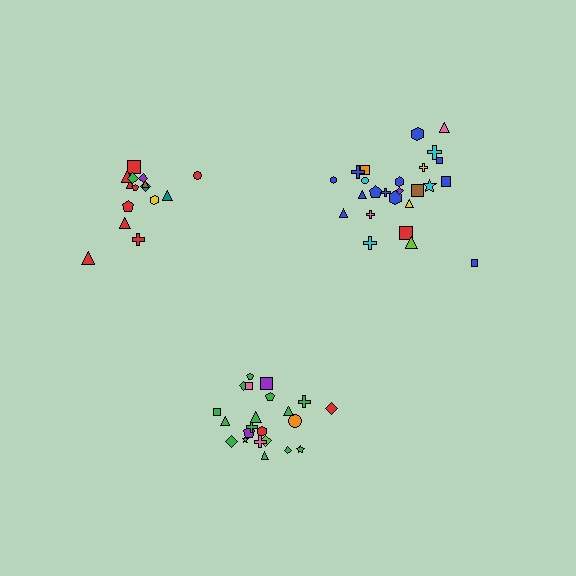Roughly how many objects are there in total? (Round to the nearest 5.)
Roughly 60 objects in total.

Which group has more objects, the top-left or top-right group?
The top-right group.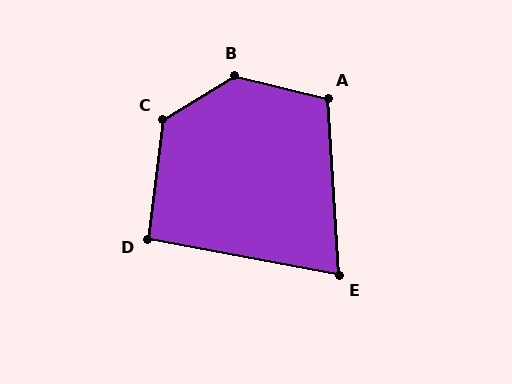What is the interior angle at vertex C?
Approximately 128 degrees (obtuse).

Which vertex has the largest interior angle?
B, at approximately 135 degrees.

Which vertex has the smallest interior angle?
E, at approximately 76 degrees.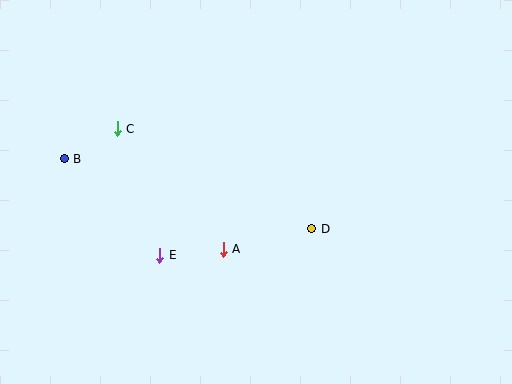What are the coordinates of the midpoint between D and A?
The midpoint between D and A is at (268, 239).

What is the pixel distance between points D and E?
The distance between D and E is 155 pixels.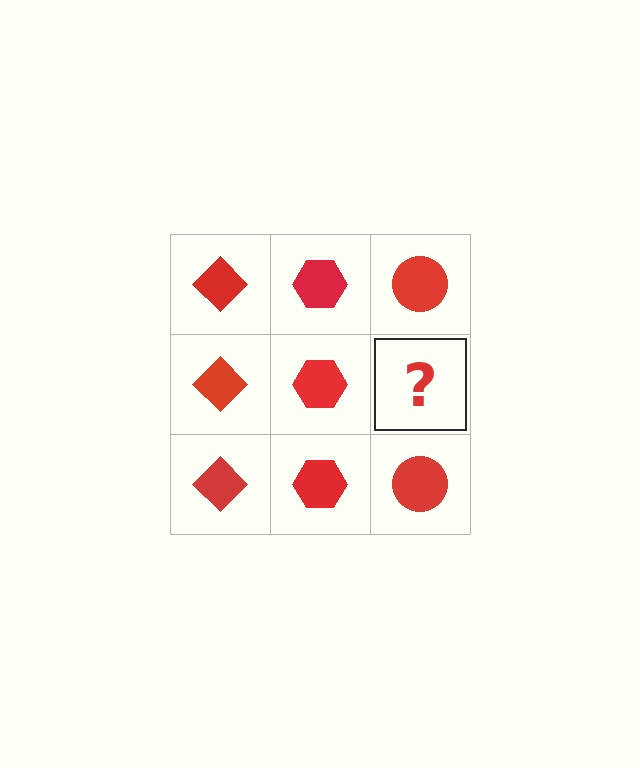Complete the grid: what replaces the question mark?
The question mark should be replaced with a red circle.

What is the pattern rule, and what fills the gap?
The rule is that each column has a consistent shape. The gap should be filled with a red circle.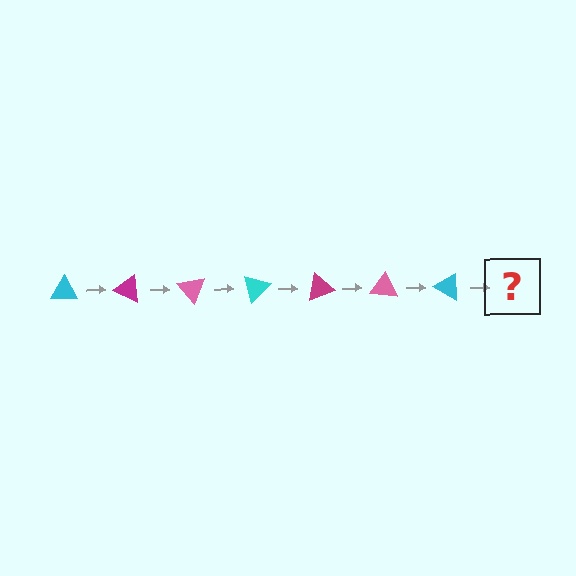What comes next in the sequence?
The next element should be a magenta triangle, rotated 175 degrees from the start.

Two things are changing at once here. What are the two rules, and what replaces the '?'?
The two rules are that it rotates 25 degrees each step and the color cycles through cyan, magenta, and pink. The '?' should be a magenta triangle, rotated 175 degrees from the start.